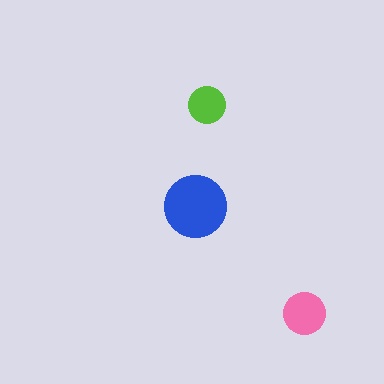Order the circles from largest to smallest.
the blue one, the pink one, the lime one.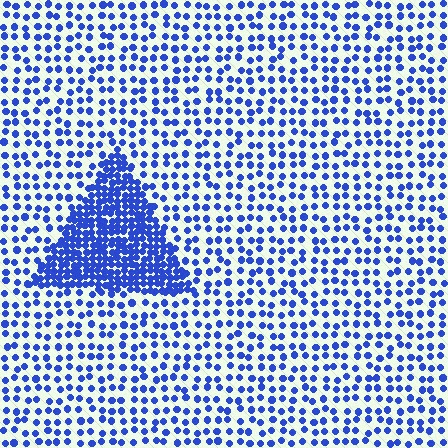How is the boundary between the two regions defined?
The boundary is defined by a change in element density (approximately 2.8x ratio). All elements are the same color, size, and shape.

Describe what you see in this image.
The image contains small blue elements arranged at two different densities. A triangle-shaped region is visible where the elements are more densely packed than the surrounding area.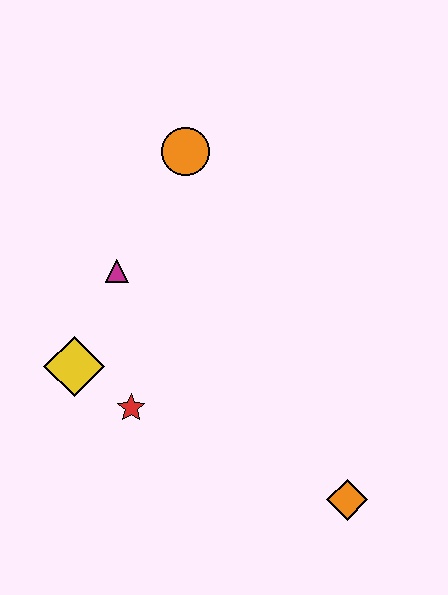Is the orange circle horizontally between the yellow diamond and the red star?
No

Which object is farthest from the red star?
The orange circle is farthest from the red star.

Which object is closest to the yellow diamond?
The red star is closest to the yellow diamond.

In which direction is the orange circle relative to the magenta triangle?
The orange circle is above the magenta triangle.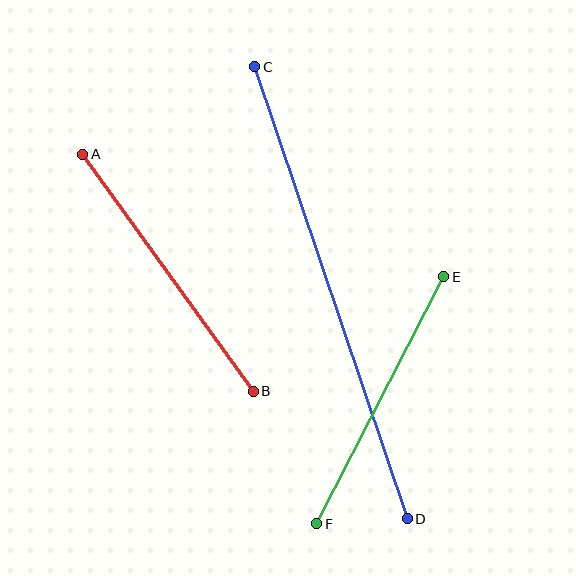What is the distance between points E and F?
The distance is approximately 277 pixels.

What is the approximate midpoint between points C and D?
The midpoint is at approximately (331, 293) pixels.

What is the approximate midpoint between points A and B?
The midpoint is at approximately (168, 273) pixels.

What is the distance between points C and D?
The distance is approximately 477 pixels.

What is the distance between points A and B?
The distance is approximately 292 pixels.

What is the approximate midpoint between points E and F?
The midpoint is at approximately (380, 400) pixels.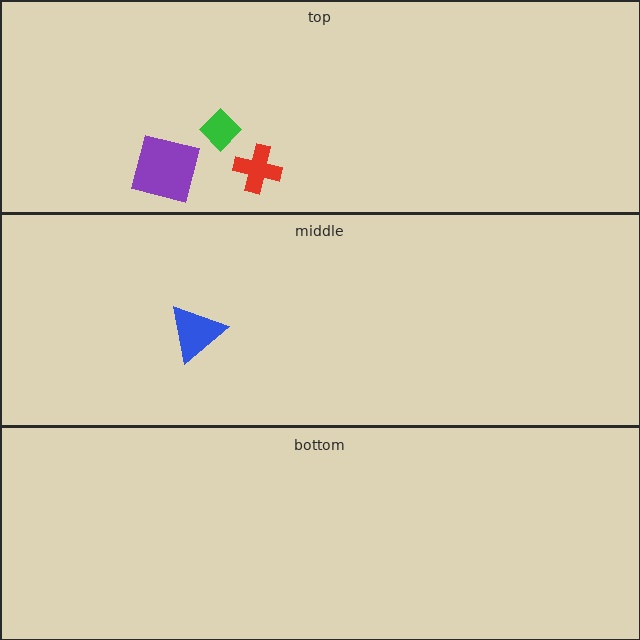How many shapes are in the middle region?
1.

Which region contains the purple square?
The top region.